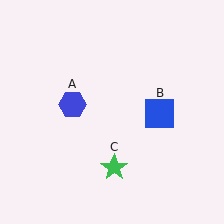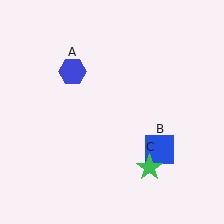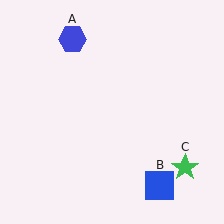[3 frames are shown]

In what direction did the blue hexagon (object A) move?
The blue hexagon (object A) moved up.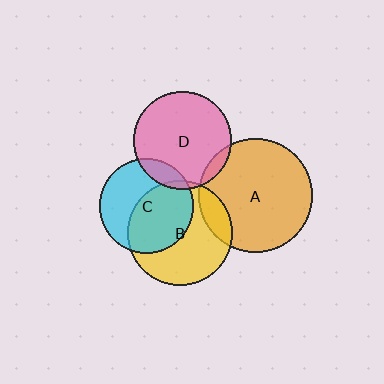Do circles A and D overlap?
Yes.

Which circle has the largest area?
Circle A (orange).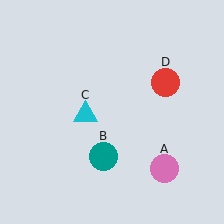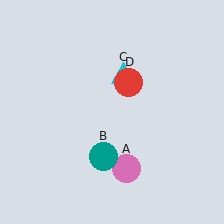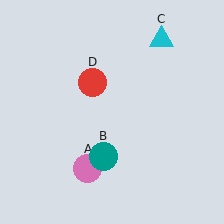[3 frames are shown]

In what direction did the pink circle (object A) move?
The pink circle (object A) moved left.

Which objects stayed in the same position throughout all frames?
Teal circle (object B) remained stationary.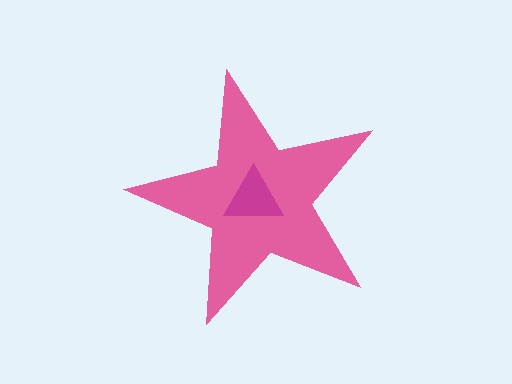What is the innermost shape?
The magenta triangle.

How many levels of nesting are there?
2.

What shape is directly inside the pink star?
The magenta triangle.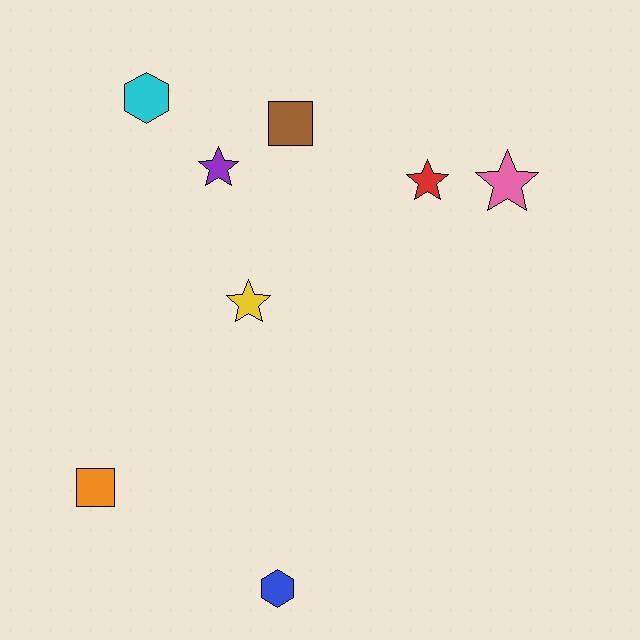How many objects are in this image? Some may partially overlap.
There are 8 objects.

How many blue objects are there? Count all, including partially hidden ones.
There is 1 blue object.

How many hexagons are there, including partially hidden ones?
There are 2 hexagons.